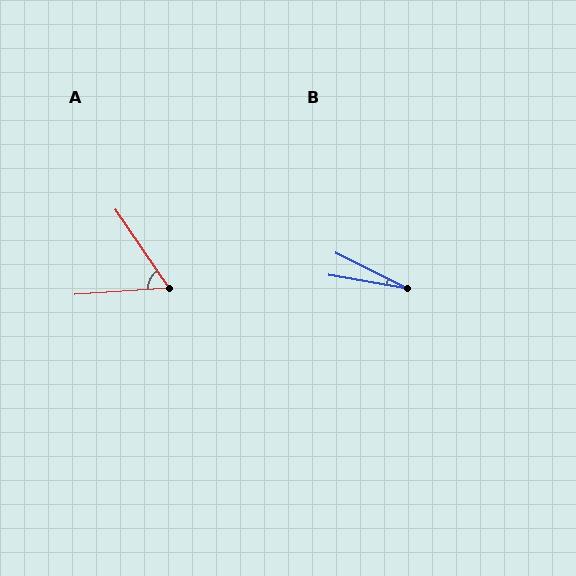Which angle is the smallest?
B, at approximately 16 degrees.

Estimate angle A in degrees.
Approximately 60 degrees.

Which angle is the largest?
A, at approximately 60 degrees.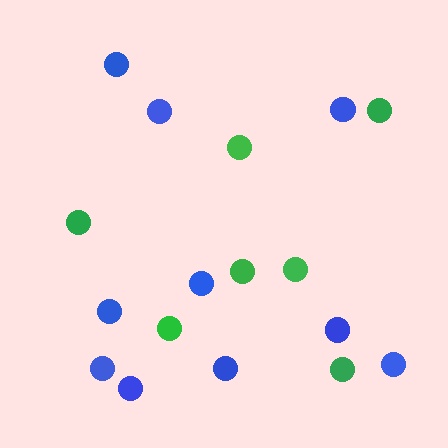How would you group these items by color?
There are 2 groups: one group of blue circles (10) and one group of green circles (7).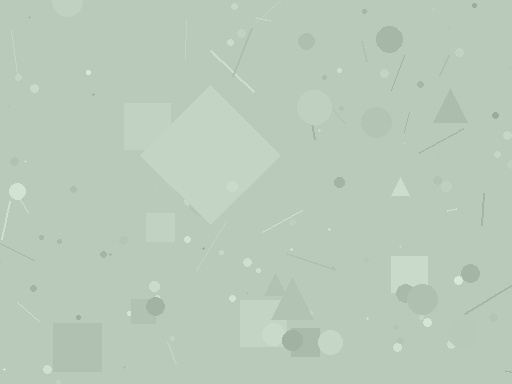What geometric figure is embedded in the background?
A diamond is embedded in the background.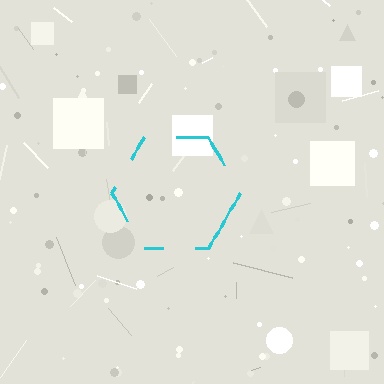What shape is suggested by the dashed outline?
The dashed outline suggests a hexagon.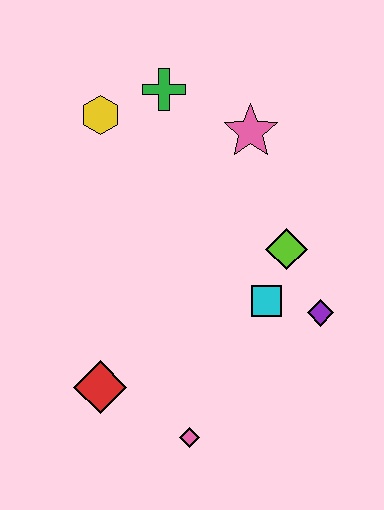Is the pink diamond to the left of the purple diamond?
Yes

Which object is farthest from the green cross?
The pink diamond is farthest from the green cross.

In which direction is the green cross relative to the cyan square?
The green cross is above the cyan square.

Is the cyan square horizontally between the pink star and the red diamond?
No